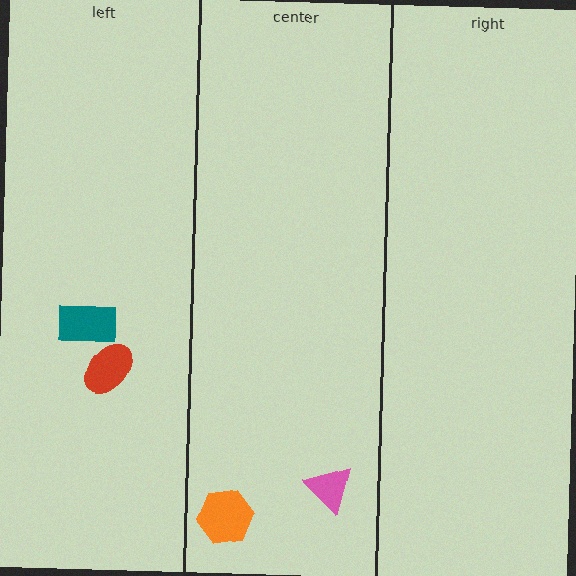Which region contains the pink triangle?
The center region.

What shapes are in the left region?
The red ellipse, the teal rectangle.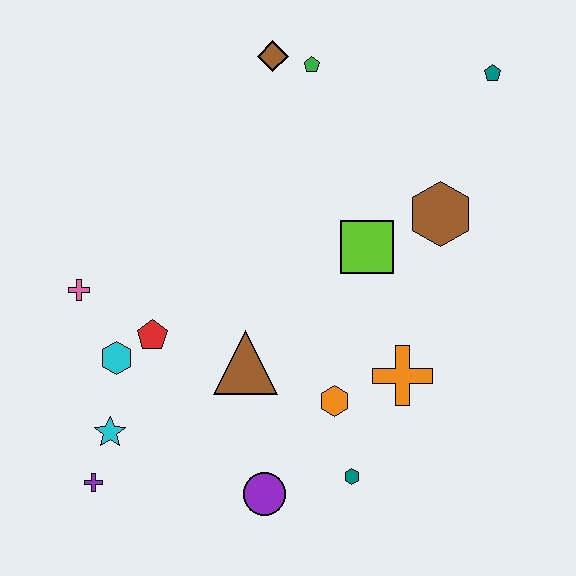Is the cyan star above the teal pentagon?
No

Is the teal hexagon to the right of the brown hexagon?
No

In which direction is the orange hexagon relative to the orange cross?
The orange hexagon is to the left of the orange cross.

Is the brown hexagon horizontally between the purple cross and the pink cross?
No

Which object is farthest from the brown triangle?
The teal pentagon is farthest from the brown triangle.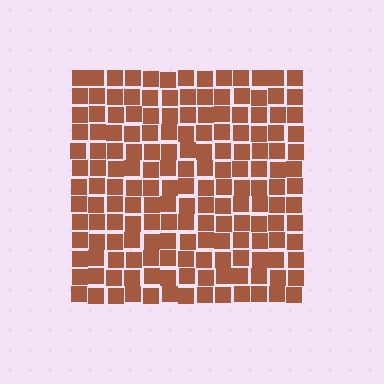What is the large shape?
The large shape is a square.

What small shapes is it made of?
It is made of small squares.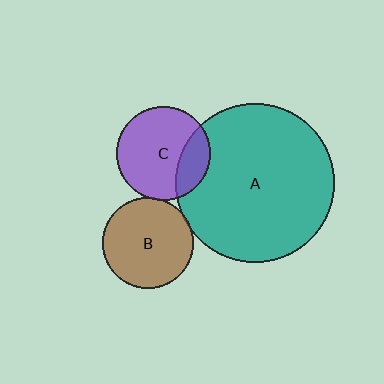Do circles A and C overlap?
Yes.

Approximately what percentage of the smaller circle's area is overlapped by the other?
Approximately 25%.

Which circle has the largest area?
Circle A (teal).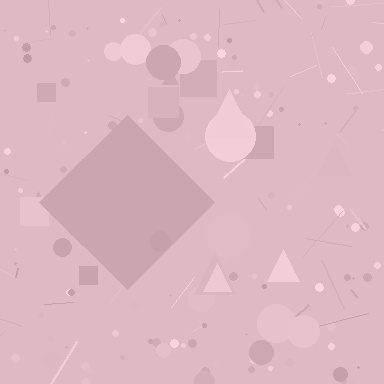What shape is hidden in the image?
A diamond is hidden in the image.